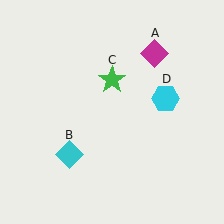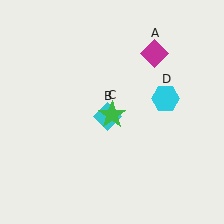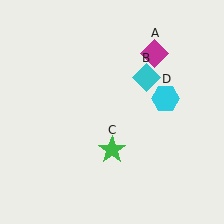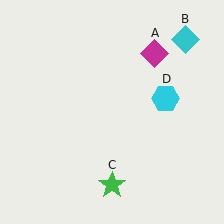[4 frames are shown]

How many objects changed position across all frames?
2 objects changed position: cyan diamond (object B), green star (object C).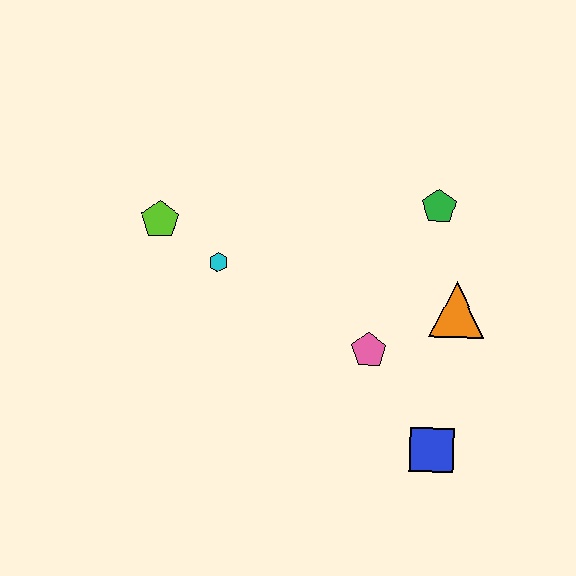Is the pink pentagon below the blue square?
No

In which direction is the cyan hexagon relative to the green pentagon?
The cyan hexagon is to the left of the green pentagon.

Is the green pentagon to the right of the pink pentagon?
Yes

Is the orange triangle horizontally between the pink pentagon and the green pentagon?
No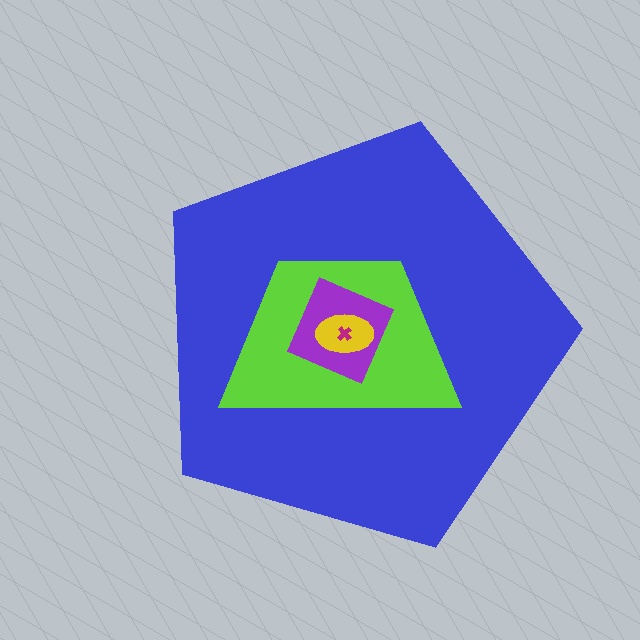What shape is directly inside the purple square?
The yellow ellipse.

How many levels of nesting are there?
5.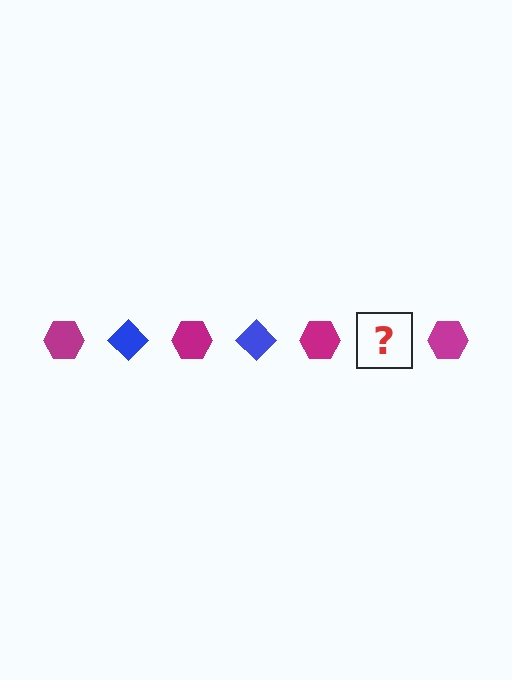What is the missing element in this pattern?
The missing element is a blue diamond.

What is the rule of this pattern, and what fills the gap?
The rule is that the pattern alternates between magenta hexagon and blue diamond. The gap should be filled with a blue diamond.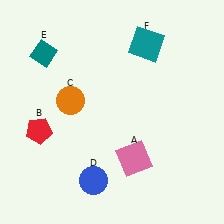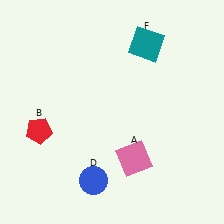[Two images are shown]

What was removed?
The teal diamond (E), the orange circle (C) were removed in Image 2.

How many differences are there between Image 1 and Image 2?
There are 2 differences between the two images.